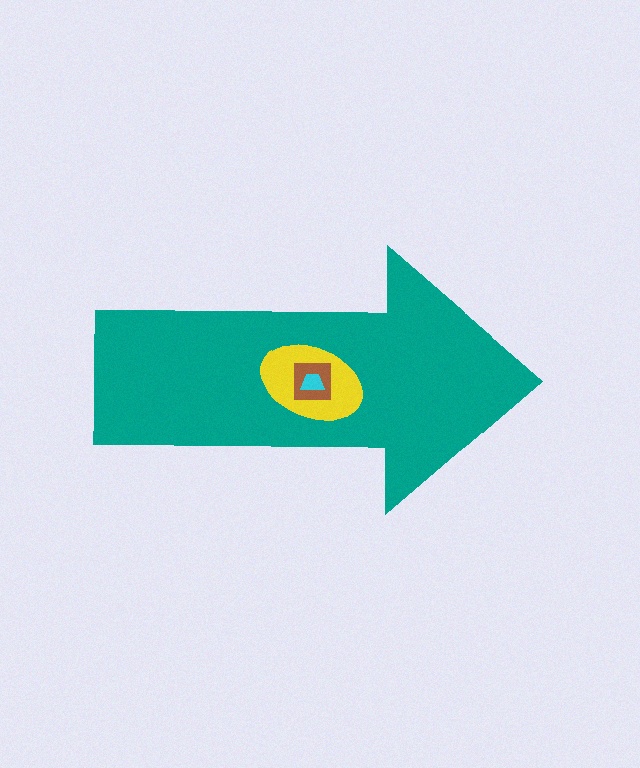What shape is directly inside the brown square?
The cyan trapezoid.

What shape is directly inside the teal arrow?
The yellow ellipse.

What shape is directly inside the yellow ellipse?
The brown square.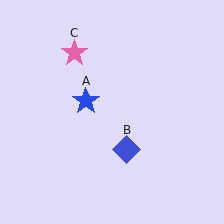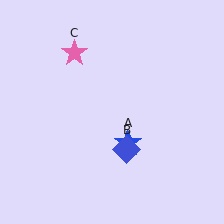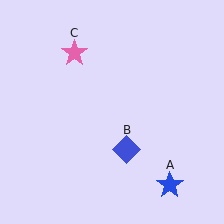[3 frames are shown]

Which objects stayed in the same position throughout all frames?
Blue diamond (object B) and pink star (object C) remained stationary.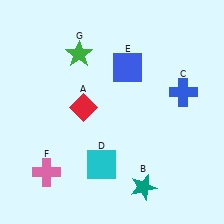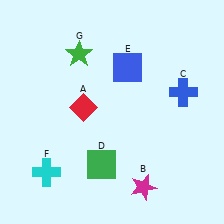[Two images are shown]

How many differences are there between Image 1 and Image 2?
There are 3 differences between the two images.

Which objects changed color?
B changed from teal to magenta. D changed from cyan to green. F changed from pink to cyan.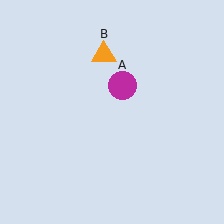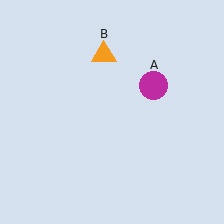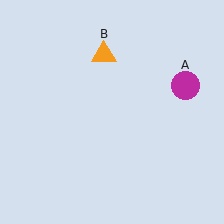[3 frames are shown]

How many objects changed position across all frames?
1 object changed position: magenta circle (object A).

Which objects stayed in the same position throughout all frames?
Orange triangle (object B) remained stationary.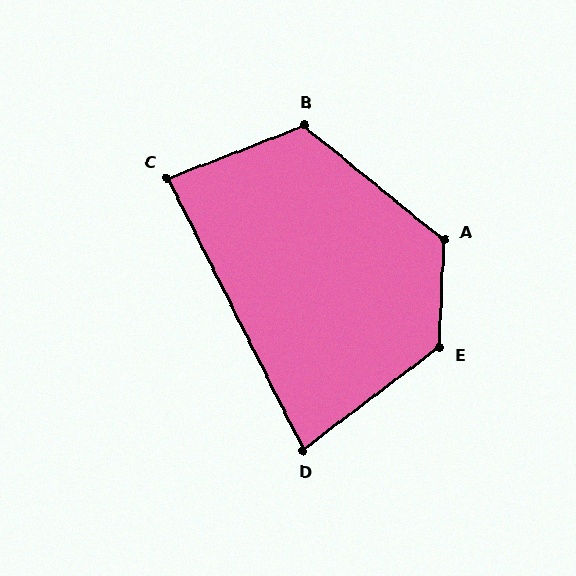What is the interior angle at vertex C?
Approximately 85 degrees (acute).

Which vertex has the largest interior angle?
E, at approximately 129 degrees.